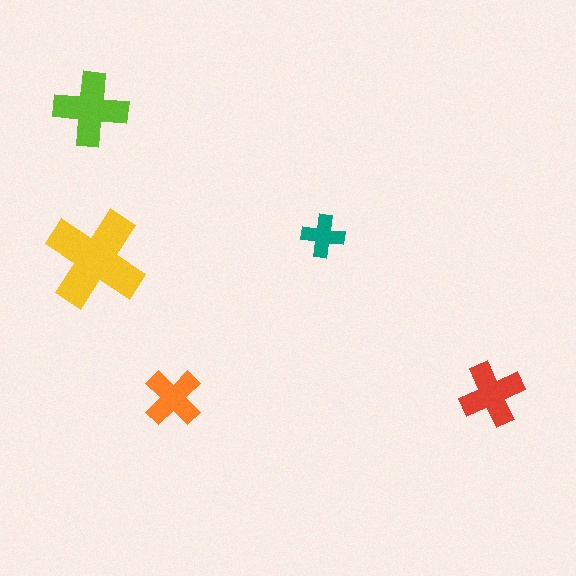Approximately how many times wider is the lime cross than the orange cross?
About 1.5 times wider.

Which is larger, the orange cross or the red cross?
The red one.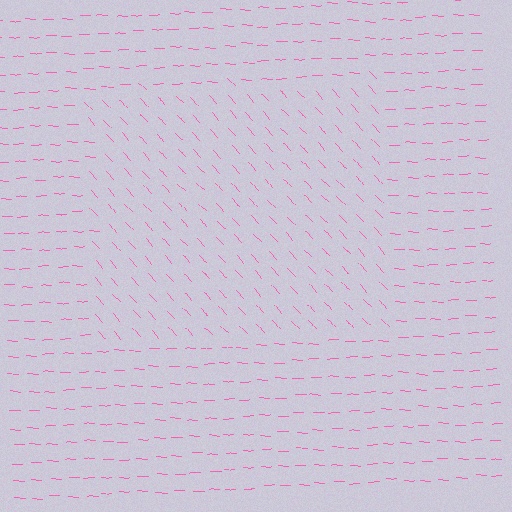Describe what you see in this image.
The image is filled with small pink line segments. A rectangle region in the image has lines oriented differently from the surrounding lines, creating a visible texture boundary.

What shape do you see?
I see a rectangle.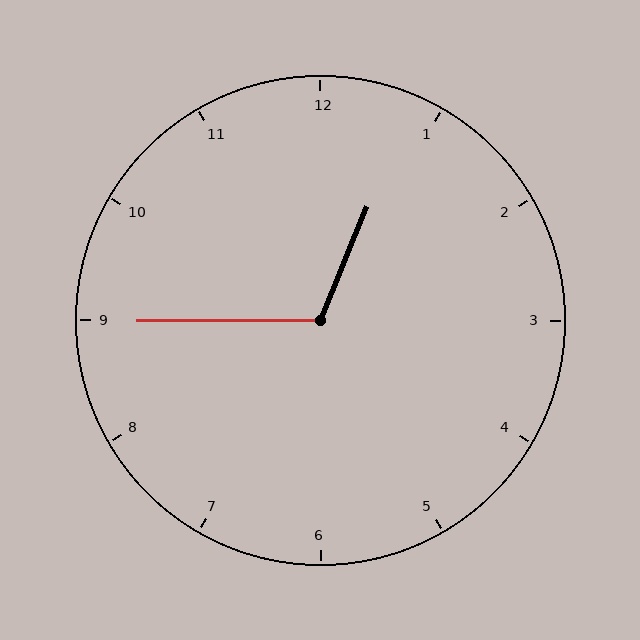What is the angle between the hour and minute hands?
Approximately 112 degrees.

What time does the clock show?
12:45.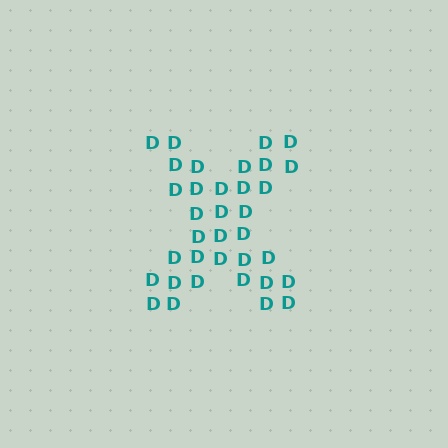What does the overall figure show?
The overall figure shows the letter X.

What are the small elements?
The small elements are letter D's.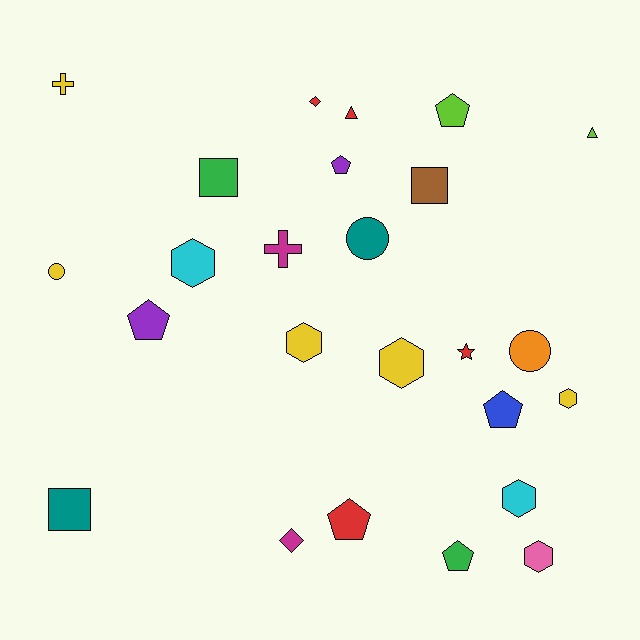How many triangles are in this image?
There are 2 triangles.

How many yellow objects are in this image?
There are 5 yellow objects.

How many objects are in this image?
There are 25 objects.